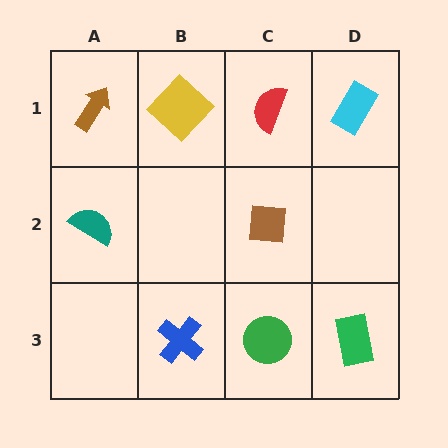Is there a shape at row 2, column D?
No, that cell is empty.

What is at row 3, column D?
A green rectangle.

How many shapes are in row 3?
3 shapes.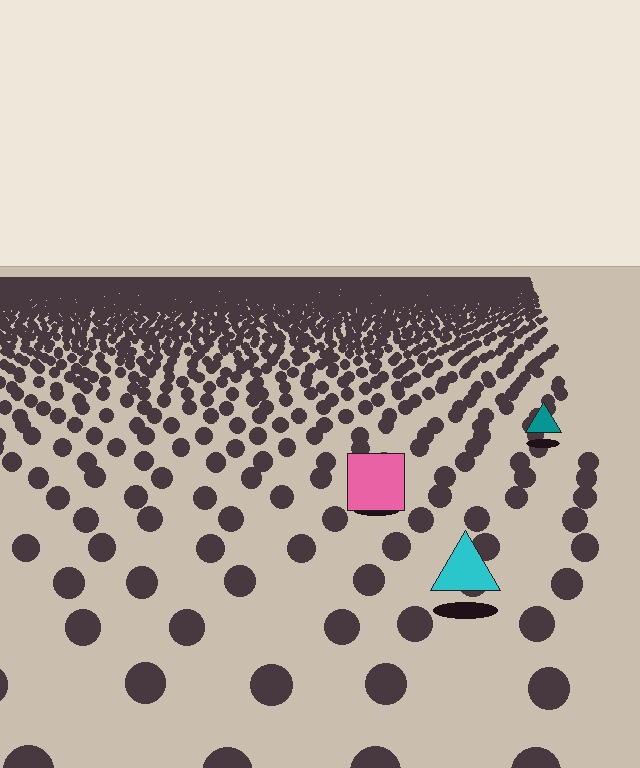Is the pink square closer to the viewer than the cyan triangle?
No. The cyan triangle is closer — you can tell from the texture gradient: the ground texture is coarser near it.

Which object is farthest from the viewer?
The teal triangle is farthest from the viewer. It appears smaller and the ground texture around it is denser.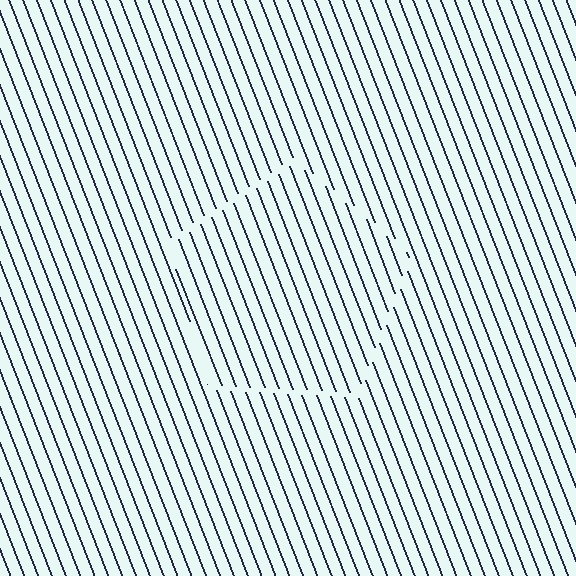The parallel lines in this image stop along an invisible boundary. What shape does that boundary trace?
An illusory pentagon. The interior of the shape contains the same grating, shifted by half a period — the contour is defined by the phase discontinuity where line-ends from the inner and outer gratings abut.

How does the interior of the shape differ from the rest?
The interior of the shape contains the same grating, shifted by half a period — the contour is defined by the phase discontinuity where line-ends from the inner and outer gratings abut.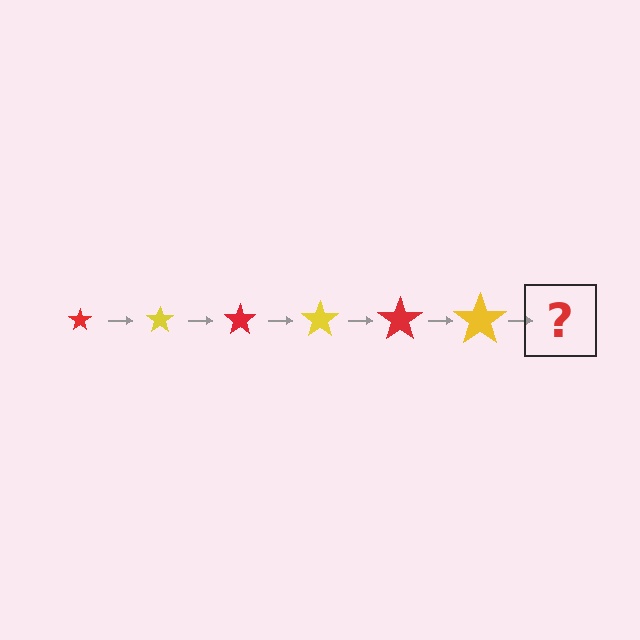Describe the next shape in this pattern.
It should be a red star, larger than the previous one.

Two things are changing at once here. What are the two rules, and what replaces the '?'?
The two rules are that the star grows larger each step and the color cycles through red and yellow. The '?' should be a red star, larger than the previous one.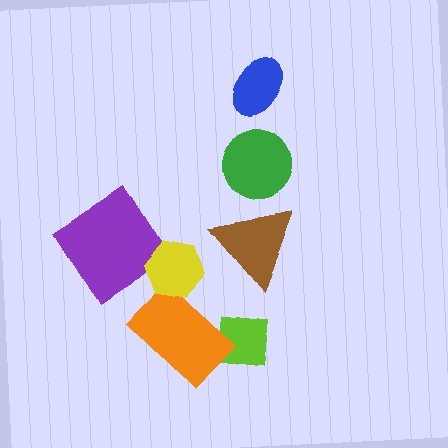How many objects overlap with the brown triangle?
0 objects overlap with the brown triangle.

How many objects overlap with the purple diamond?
0 objects overlap with the purple diamond.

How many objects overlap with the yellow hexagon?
1 object overlaps with the yellow hexagon.